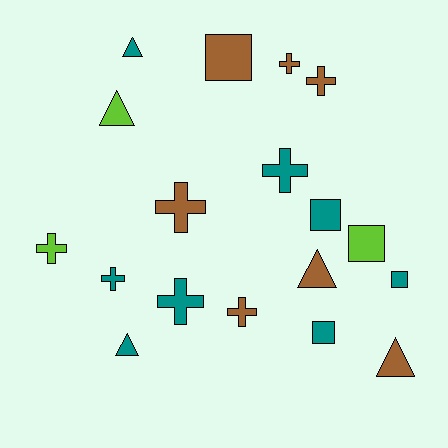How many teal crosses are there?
There are 3 teal crosses.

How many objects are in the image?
There are 18 objects.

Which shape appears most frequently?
Cross, with 8 objects.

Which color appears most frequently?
Teal, with 8 objects.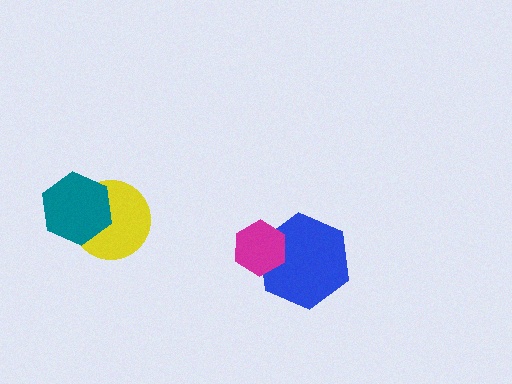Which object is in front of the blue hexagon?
The magenta hexagon is in front of the blue hexagon.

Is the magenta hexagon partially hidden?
No, no other shape covers it.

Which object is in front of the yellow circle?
The teal hexagon is in front of the yellow circle.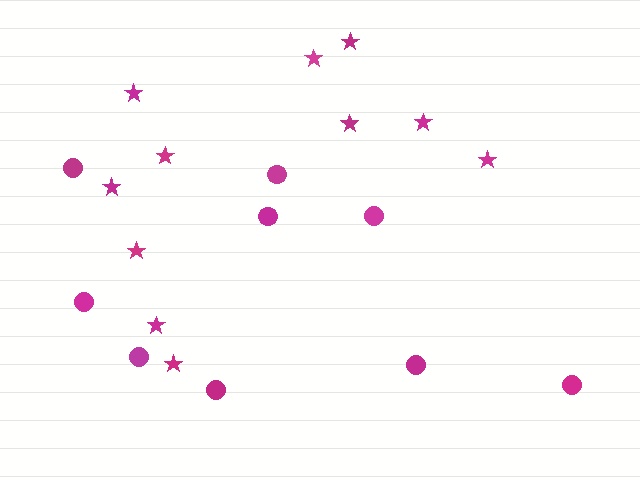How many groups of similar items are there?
There are 2 groups: one group of circles (9) and one group of stars (11).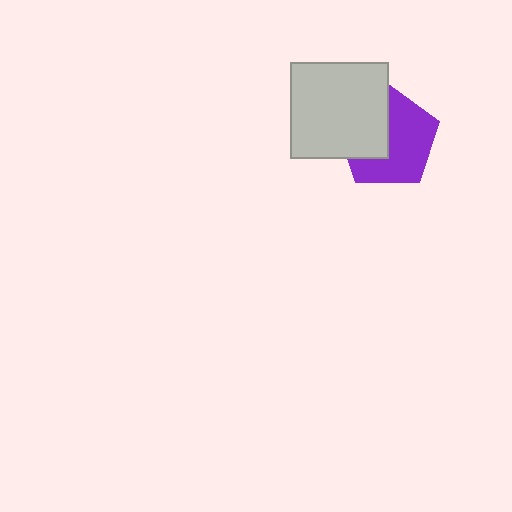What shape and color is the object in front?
The object in front is a light gray rectangle.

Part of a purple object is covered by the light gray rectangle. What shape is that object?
It is a pentagon.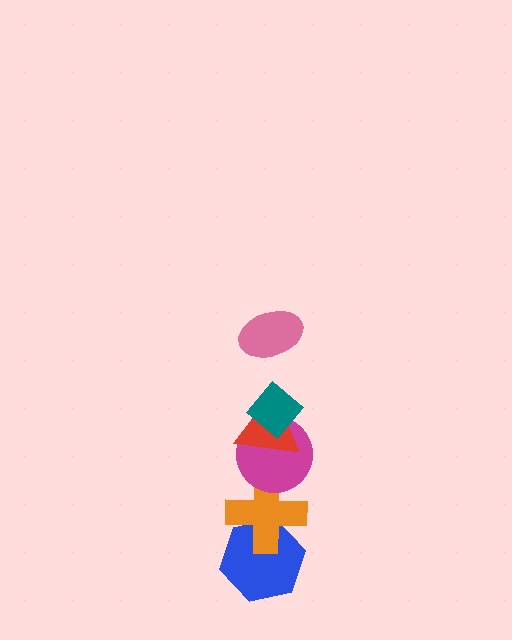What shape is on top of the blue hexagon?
The orange cross is on top of the blue hexagon.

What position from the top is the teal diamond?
The teal diamond is 2nd from the top.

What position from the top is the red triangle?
The red triangle is 3rd from the top.